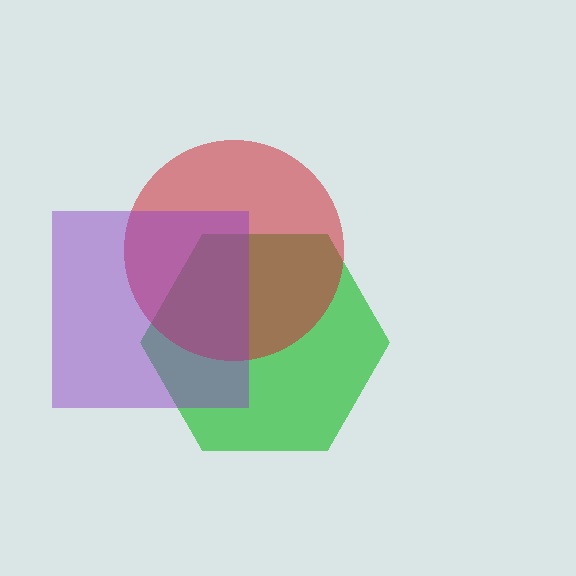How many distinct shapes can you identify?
There are 3 distinct shapes: a green hexagon, a red circle, a purple square.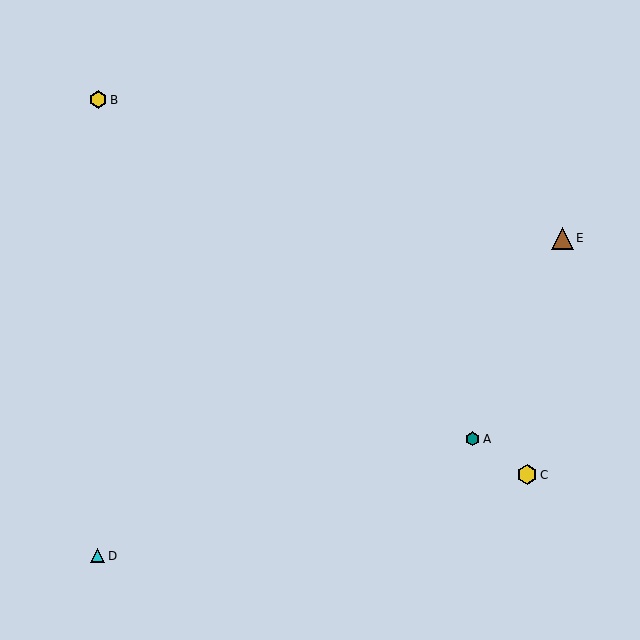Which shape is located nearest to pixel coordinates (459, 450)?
The teal hexagon (labeled A) at (473, 439) is nearest to that location.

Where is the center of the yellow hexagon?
The center of the yellow hexagon is at (527, 475).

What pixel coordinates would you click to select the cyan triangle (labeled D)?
Click at (98, 556) to select the cyan triangle D.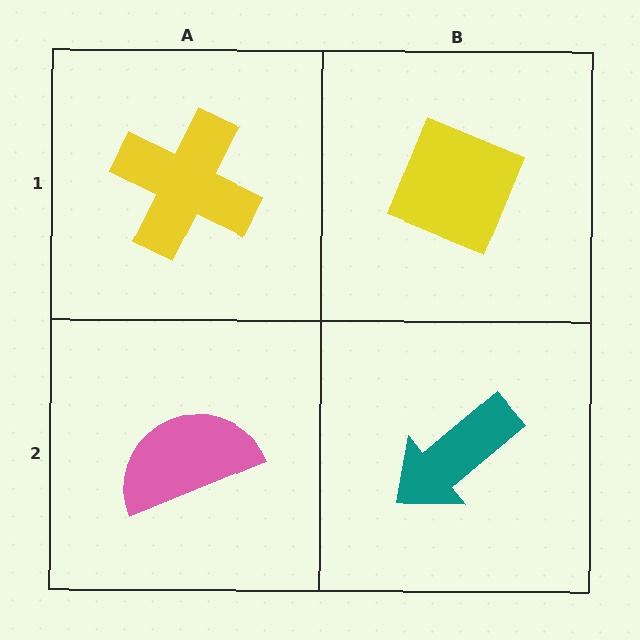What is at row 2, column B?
A teal arrow.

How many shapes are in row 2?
2 shapes.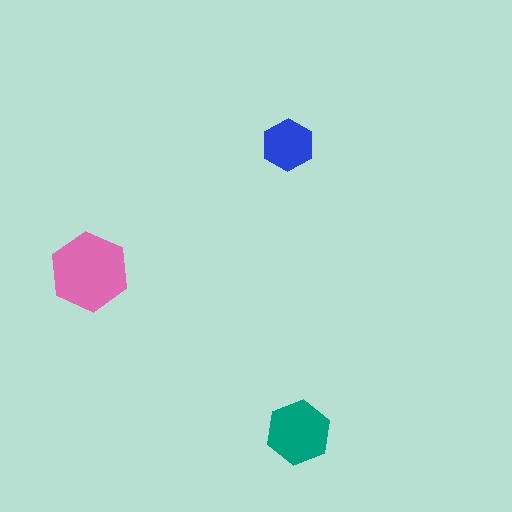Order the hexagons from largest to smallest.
the pink one, the teal one, the blue one.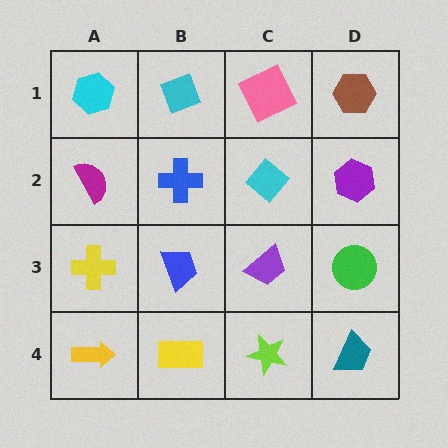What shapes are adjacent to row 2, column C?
A pink square (row 1, column C), a purple trapezoid (row 3, column C), a blue cross (row 2, column B), a purple hexagon (row 2, column D).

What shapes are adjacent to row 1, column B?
A blue cross (row 2, column B), a cyan hexagon (row 1, column A), a pink square (row 1, column C).